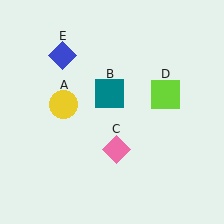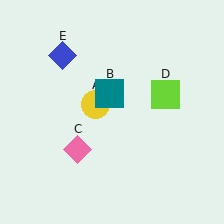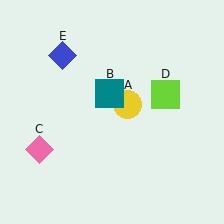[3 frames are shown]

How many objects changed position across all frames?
2 objects changed position: yellow circle (object A), pink diamond (object C).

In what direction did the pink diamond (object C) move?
The pink diamond (object C) moved left.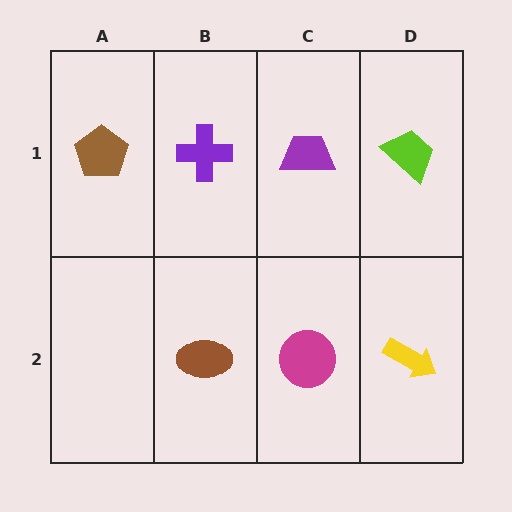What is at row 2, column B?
A brown ellipse.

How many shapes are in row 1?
4 shapes.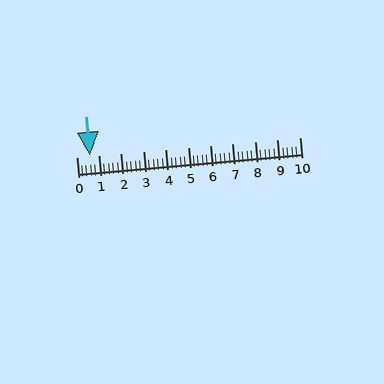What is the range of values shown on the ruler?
The ruler shows values from 0 to 10.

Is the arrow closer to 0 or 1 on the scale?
The arrow is closer to 1.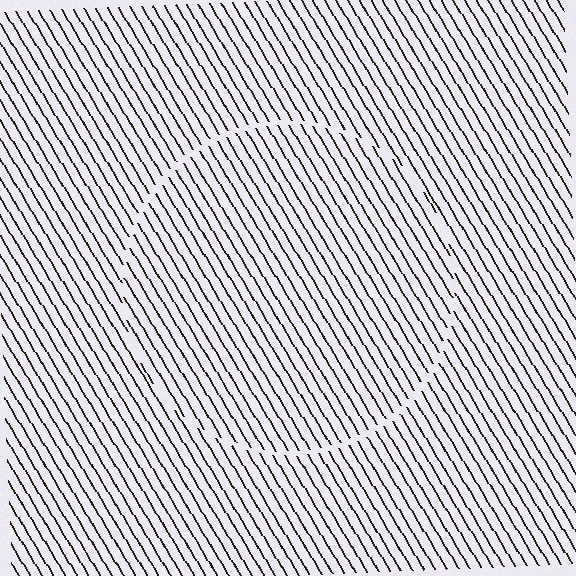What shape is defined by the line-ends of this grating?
An illusory circle. The interior of the shape contains the same grating, shifted by half a period — the contour is defined by the phase discontinuity where line-ends from the inner and outer gratings abut.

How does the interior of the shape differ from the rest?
The interior of the shape contains the same grating, shifted by half a period — the contour is defined by the phase discontinuity where line-ends from the inner and outer gratings abut.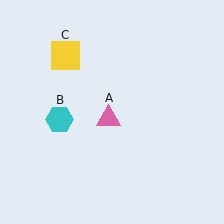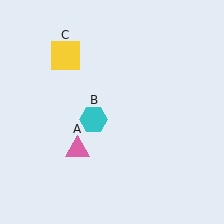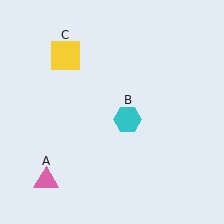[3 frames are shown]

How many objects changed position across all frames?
2 objects changed position: pink triangle (object A), cyan hexagon (object B).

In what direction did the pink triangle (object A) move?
The pink triangle (object A) moved down and to the left.